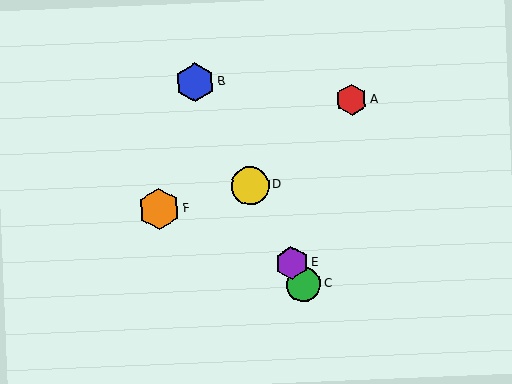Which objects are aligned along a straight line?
Objects B, C, D, E are aligned along a straight line.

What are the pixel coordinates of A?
Object A is at (352, 100).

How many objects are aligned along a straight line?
4 objects (B, C, D, E) are aligned along a straight line.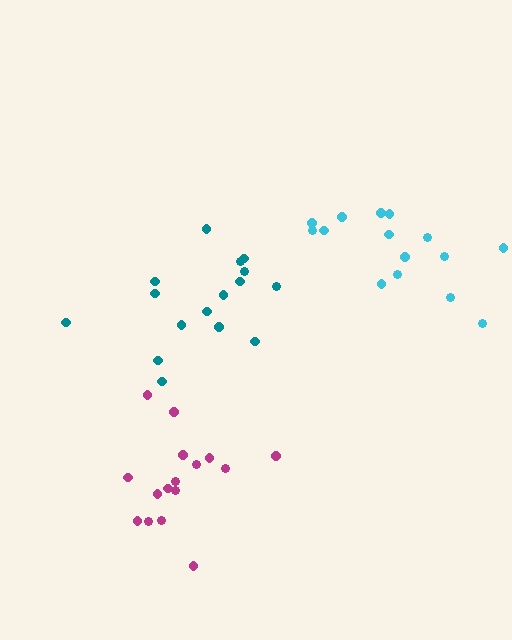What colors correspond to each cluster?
The clusters are colored: magenta, cyan, teal.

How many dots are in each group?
Group 1: 16 dots, Group 2: 15 dots, Group 3: 16 dots (47 total).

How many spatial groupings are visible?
There are 3 spatial groupings.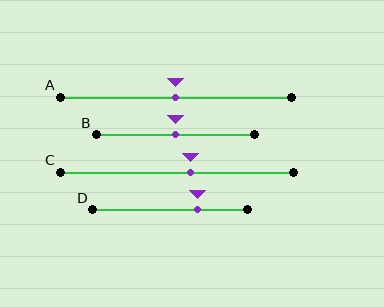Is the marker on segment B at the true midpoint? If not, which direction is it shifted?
Yes, the marker on segment B is at the true midpoint.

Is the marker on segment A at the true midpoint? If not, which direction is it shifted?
Yes, the marker on segment A is at the true midpoint.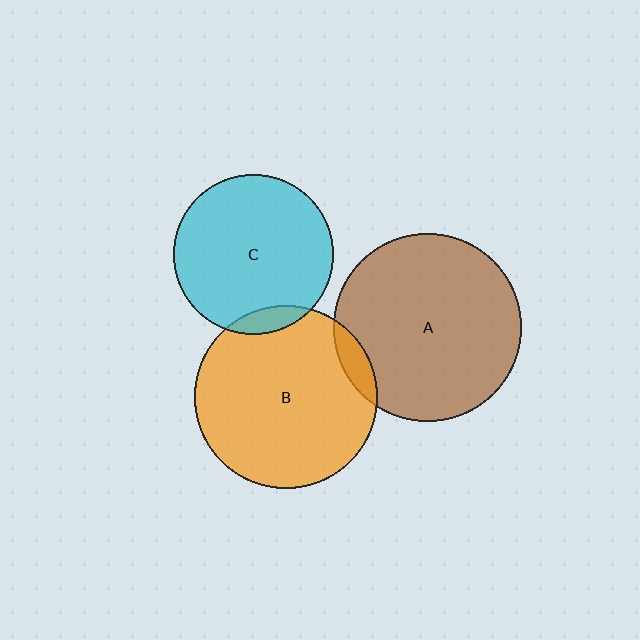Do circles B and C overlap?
Yes.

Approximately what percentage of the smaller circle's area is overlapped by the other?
Approximately 5%.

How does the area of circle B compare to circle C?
Approximately 1.3 times.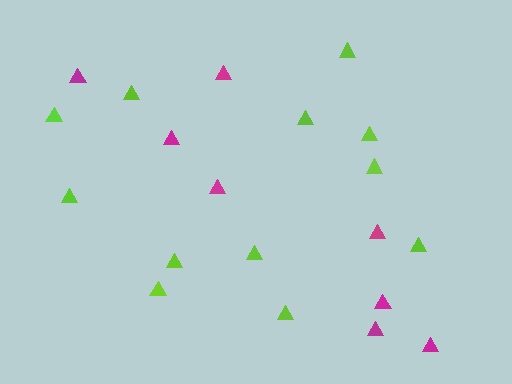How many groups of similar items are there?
There are 2 groups: one group of magenta triangles (8) and one group of lime triangles (12).